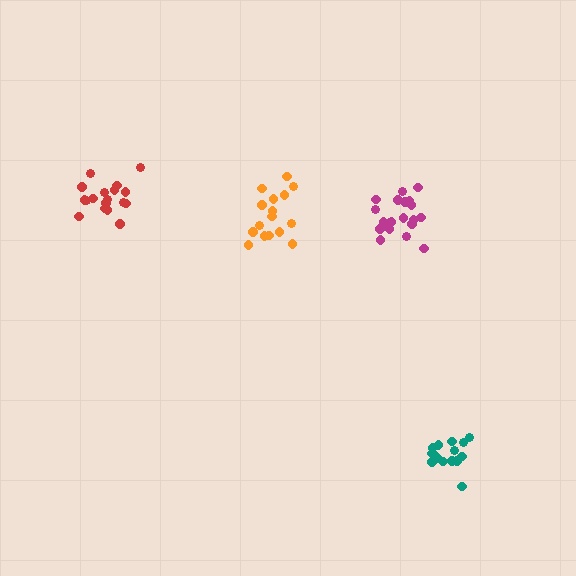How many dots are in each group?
Group 1: 18 dots, Group 2: 21 dots, Group 3: 16 dots, Group 4: 15 dots (70 total).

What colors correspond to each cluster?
The clusters are colored: red, magenta, orange, teal.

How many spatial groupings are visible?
There are 4 spatial groupings.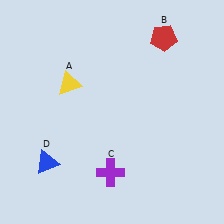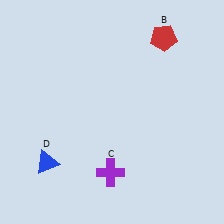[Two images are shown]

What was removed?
The yellow triangle (A) was removed in Image 2.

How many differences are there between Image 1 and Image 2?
There is 1 difference between the two images.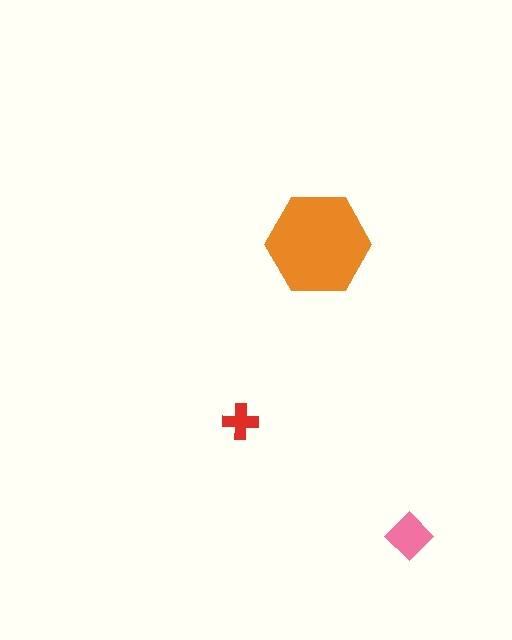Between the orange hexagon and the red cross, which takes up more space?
The orange hexagon.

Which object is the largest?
The orange hexagon.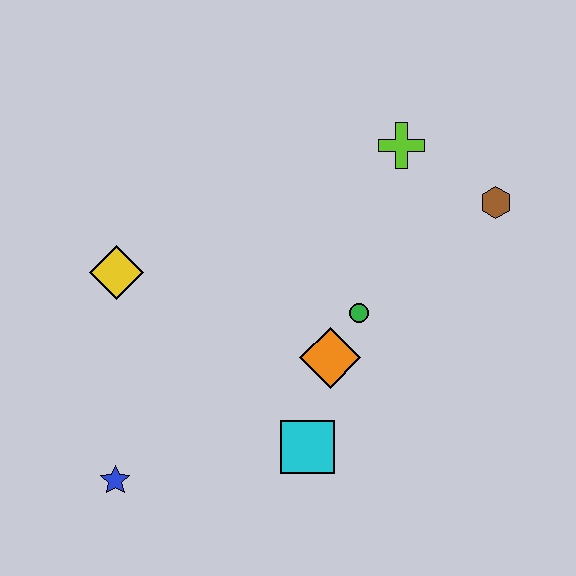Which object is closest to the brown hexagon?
The lime cross is closest to the brown hexagon.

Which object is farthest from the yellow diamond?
The brown hexagon is farthest from the yellow diamond.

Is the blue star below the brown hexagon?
Yes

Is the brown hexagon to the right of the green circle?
Yes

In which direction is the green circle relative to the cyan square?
The green circle is above the cyan square.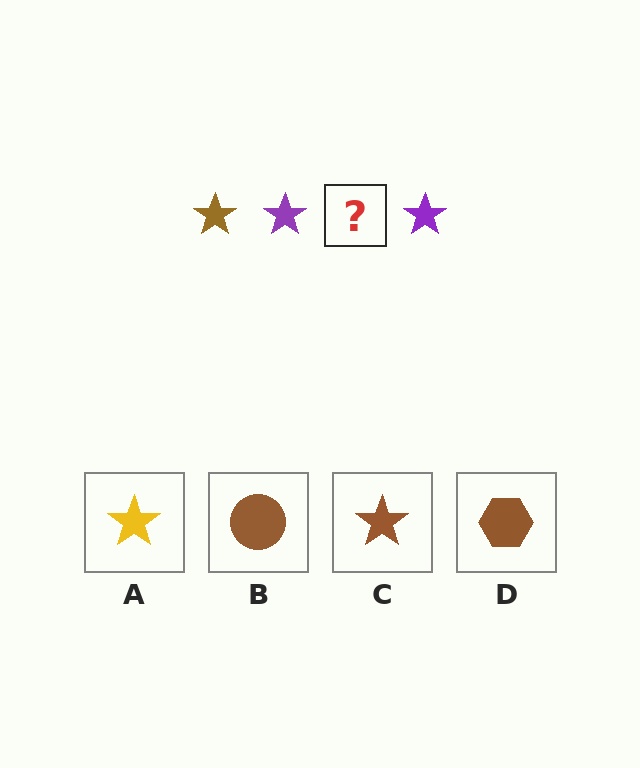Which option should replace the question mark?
Option C.